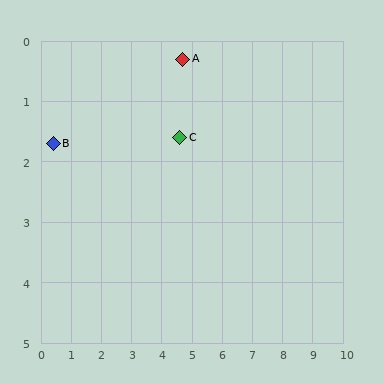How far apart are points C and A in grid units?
Points C and A are about 1.3 grid units apart.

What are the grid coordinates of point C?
Point C is at approximately (4.6, 1.6).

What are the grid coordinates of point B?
Point B is at approximately (0.4, 1.7).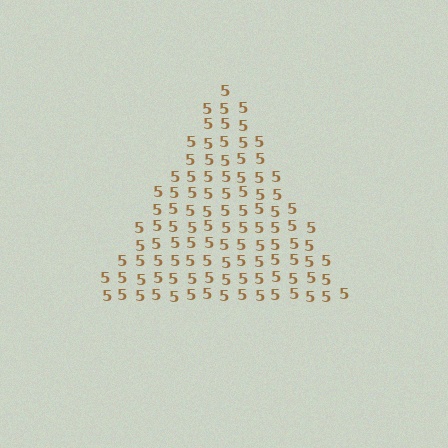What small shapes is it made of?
It is made of small digit 5's.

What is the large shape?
The large shape is a triangle.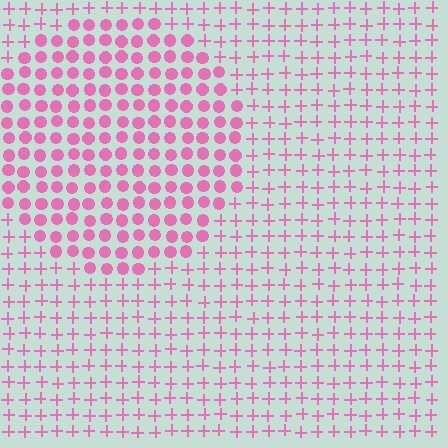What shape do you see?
I see a circle.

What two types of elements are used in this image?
The image uses circles inside the circle region and plus signs outside it.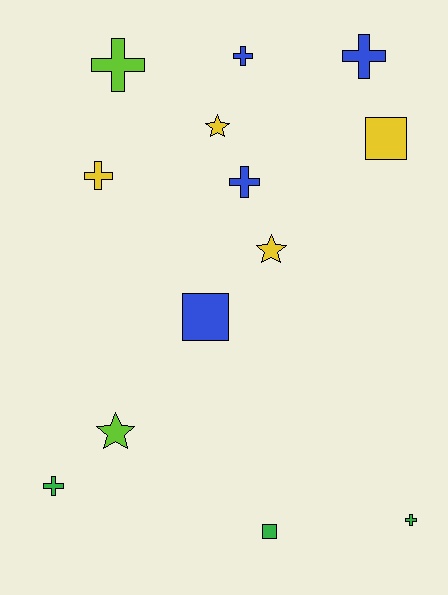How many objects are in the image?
There are 13 objects.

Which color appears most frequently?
Yellow, with 4 objects.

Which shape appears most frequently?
Cross, with 7 objects.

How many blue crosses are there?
There are 3 blue crosses.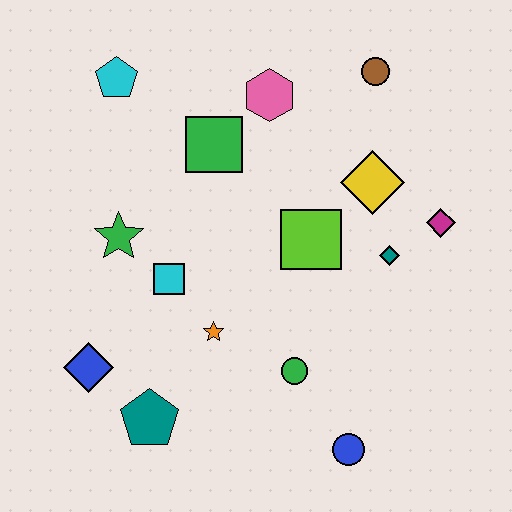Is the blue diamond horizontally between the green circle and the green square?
No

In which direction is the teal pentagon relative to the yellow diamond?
The teal pentagon is below the yellow diamond.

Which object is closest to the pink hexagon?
The green square is closest to the pink hexagon.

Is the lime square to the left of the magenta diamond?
Yes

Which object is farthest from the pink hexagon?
The blue circle is farthest from the pink hexagon.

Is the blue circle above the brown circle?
No